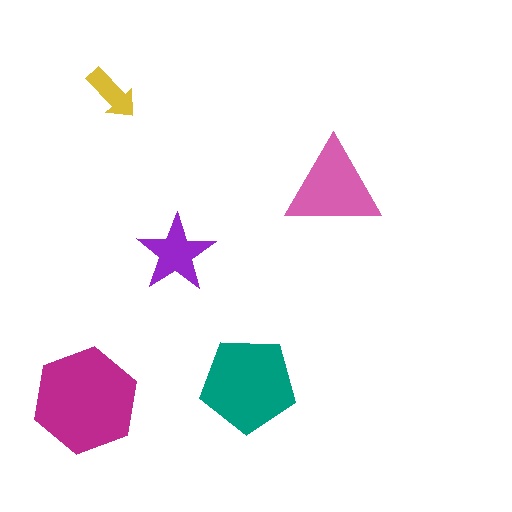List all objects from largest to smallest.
The magenta hexagon, the teal pentagon, the pink triangle, the purple star, the yellow arrow.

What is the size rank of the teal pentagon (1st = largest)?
2nd.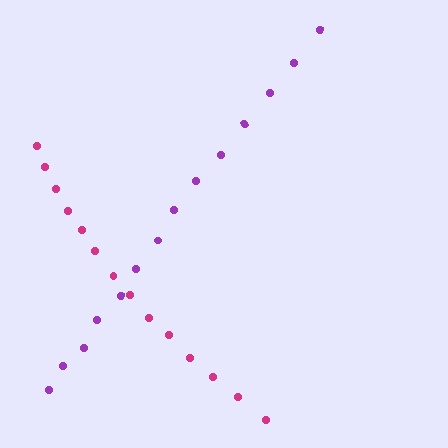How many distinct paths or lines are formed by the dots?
There are 2 distinct paths.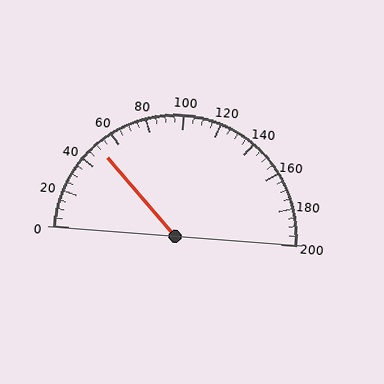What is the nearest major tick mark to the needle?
The nearest major tick mark is 40.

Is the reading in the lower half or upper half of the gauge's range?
The reading is in the lower half of the range (0 to 200).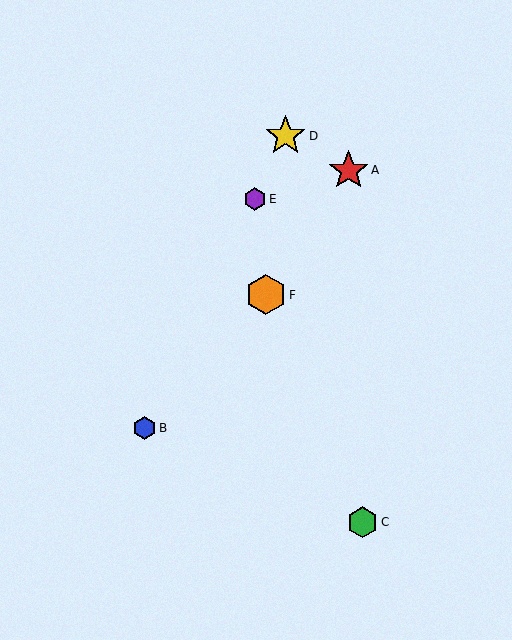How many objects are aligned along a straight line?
3 objects (B, D, E) are aligned along a straight line.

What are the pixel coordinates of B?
Object B is at (145, 428).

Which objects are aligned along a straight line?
Objects B, D, E are aligned along a straight line.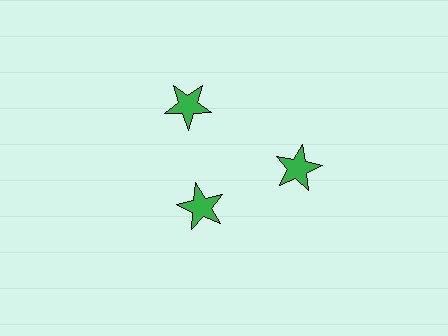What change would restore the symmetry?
The symmetry would be restored by moving it outward, back onto the ring so that all 3 stars sit at equal angles and equal distance from the center.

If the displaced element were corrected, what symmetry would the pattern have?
It would have 3-fold rotational symmetry — the pattern would map onto itself every 120 degrees.